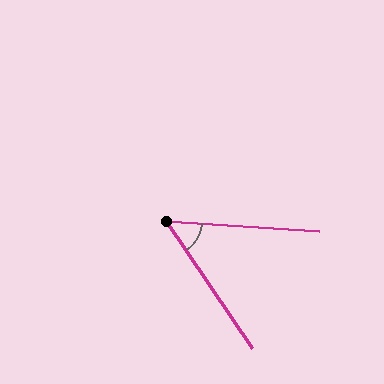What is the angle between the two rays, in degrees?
Approximately 52 degrees.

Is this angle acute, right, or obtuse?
It is acute.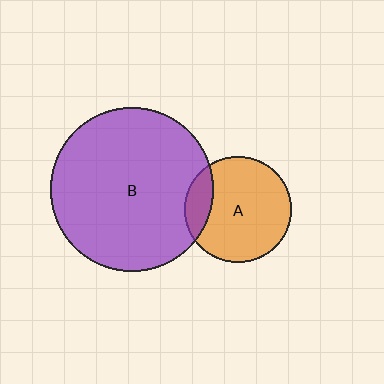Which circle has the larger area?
Circle B (purple).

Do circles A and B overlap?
Yes.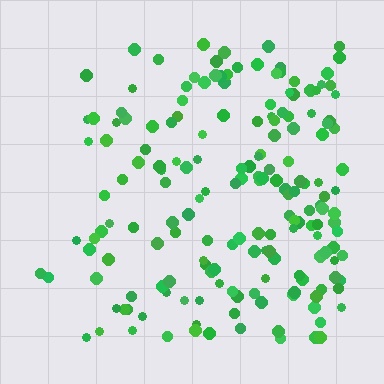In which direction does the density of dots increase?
From left to right, with the right side densest.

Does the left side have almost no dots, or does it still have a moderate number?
Still a moderate number, just noticeably fewer than the right.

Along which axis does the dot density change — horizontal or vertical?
Horizontal.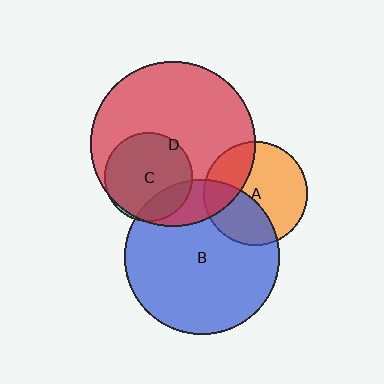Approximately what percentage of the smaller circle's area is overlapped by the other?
Approximately 35%.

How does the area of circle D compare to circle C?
Approximately 3.5 times.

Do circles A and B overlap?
Yes.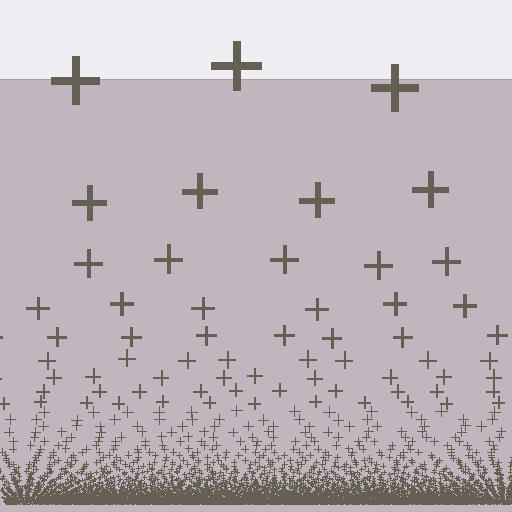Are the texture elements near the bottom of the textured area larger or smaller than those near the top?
Smaller. The gradient is inverted — elements near the bottom are smaller and denser.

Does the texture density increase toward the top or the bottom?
Density increases toward the bottom.